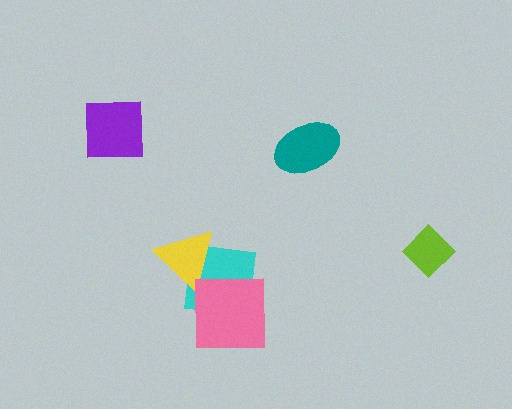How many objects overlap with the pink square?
1 object overlaps with the pink square.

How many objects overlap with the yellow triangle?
1 object overlaps with the yellow triangle.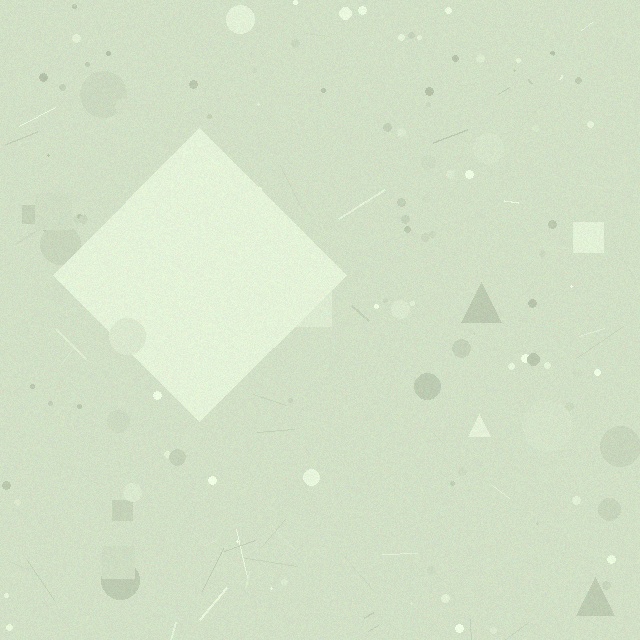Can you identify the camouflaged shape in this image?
The camouflaged shape is a diamond.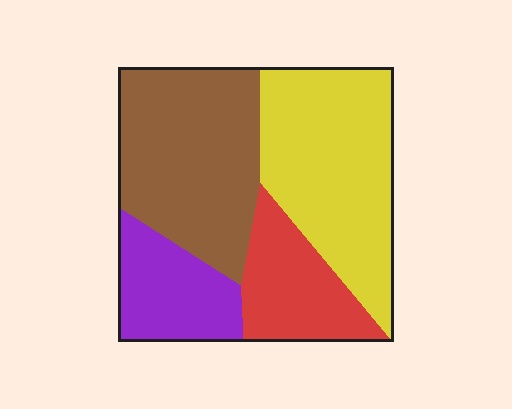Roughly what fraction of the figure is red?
Red takes up less than a quarter of the figure.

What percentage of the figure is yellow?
Yellow takes up between a third and a half of the figure.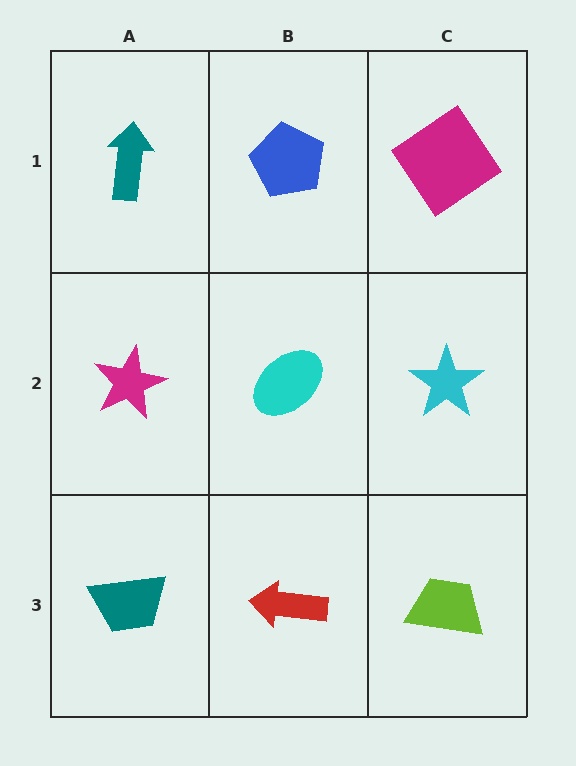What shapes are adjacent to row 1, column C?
A cyan star (row 2, column C), a blue pentagon (row 1, column B).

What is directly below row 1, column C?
A cyan star.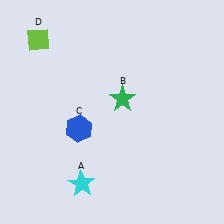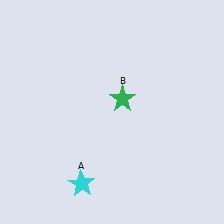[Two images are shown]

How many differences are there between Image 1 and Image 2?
There are 2 differences between the two images.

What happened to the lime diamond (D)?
The lime diamond (D) was removed in Image 2. It was in the top-left area of Image 1.